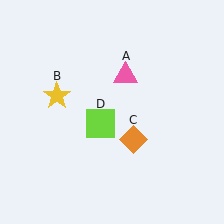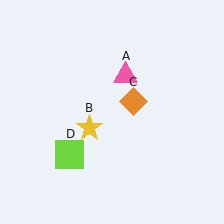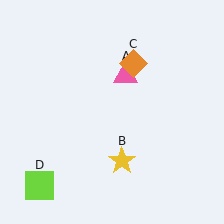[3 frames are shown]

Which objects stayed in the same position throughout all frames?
Pink triangle (object A) remained stationary.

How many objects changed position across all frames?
3 objects changed position: yellow star (object B), orange diamond (object C), lime square (object D).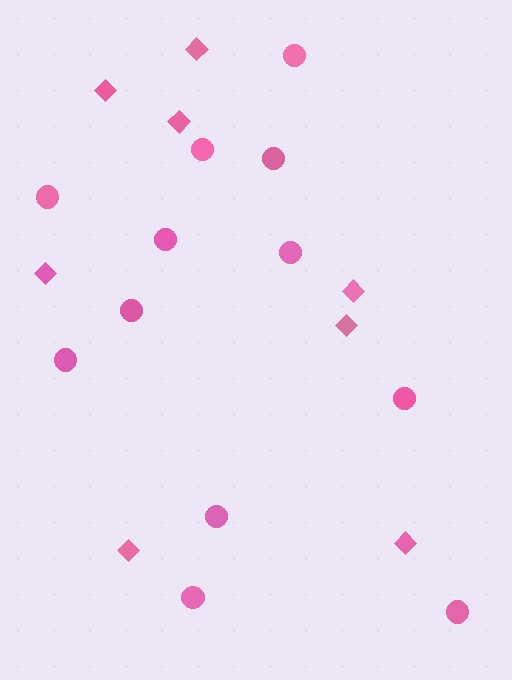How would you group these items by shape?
There are 2 groups: one group of diamonds (8) and one group of circles (12).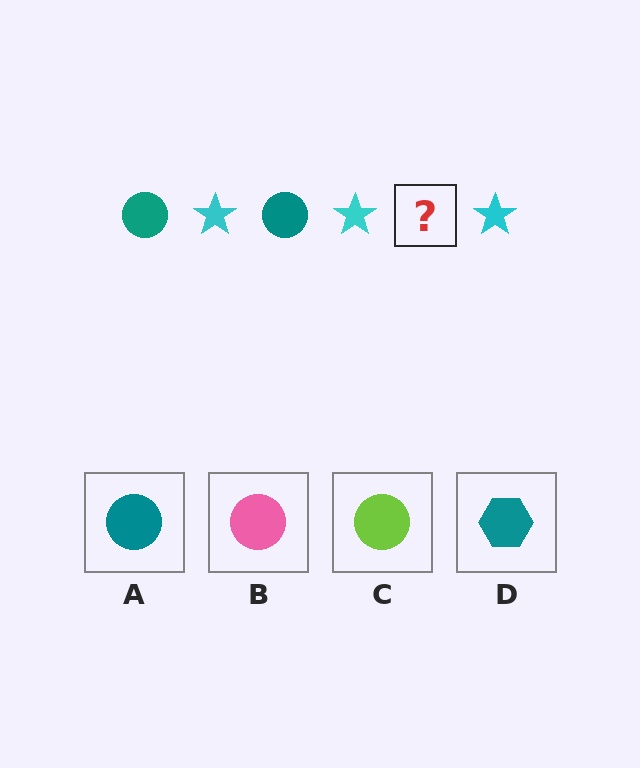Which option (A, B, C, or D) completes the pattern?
A.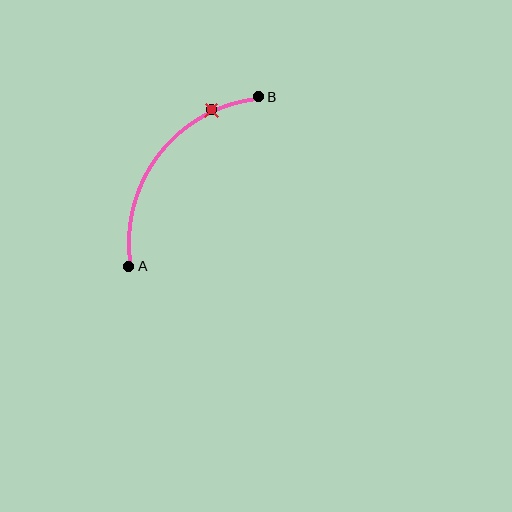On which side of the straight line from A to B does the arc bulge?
The arc bulges above and to the left of the straight line connecting A and B.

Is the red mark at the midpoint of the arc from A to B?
No. The red mark lies on the arc but is closer to endpoint B. The arc midpoint would be at the point on the curve equidistant along the arc from both A and B.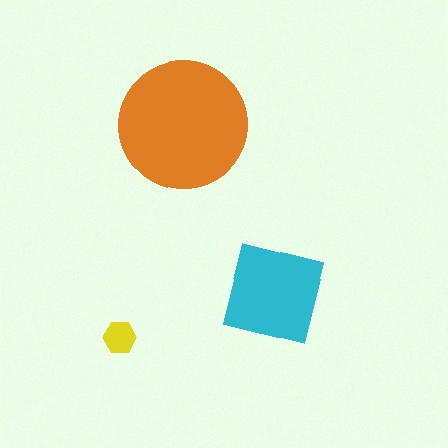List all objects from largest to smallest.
The orange circle, the cyan square, the yellow hexagon.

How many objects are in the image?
There are 3 objects in the image.